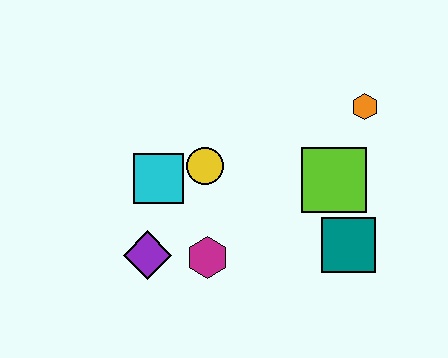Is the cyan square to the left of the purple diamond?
No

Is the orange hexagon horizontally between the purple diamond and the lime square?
No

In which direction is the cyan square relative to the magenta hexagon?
The cyan square is above the magenta hexagon.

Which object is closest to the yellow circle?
The cyan square is closest to the yellow circle.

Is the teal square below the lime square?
Yes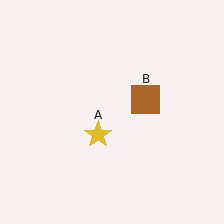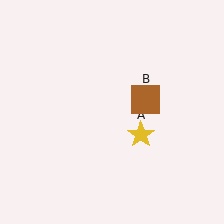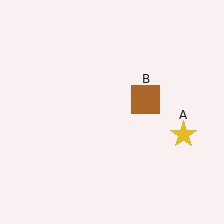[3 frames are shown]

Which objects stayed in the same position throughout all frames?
Brown square (object B) remained stationary.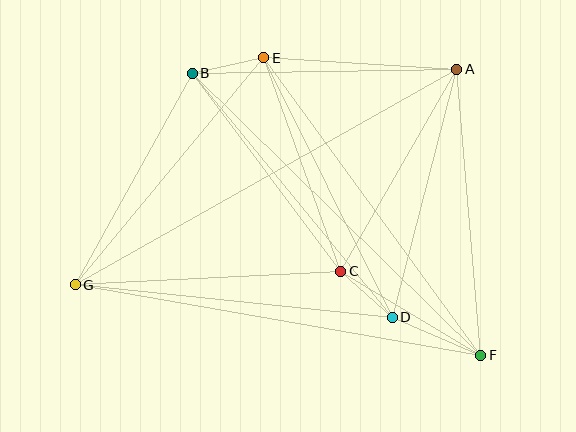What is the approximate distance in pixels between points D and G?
The distance between D and G is approximately 318 pixels.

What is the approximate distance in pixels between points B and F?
The distance between B and F is approximately 403 pixels.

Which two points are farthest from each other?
Points A and G are farthest from each other.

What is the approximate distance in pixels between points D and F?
The distance between D and F is approximately 96 pixels.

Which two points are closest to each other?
Points C and D are closest to each other.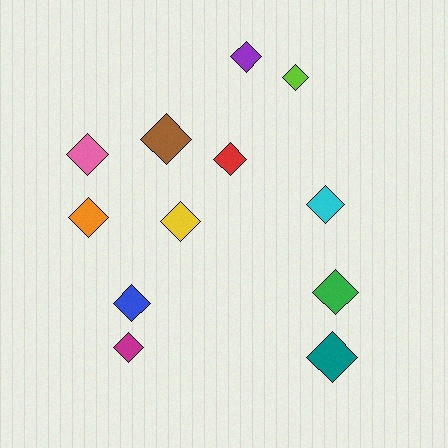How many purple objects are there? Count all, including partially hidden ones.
There is 1 purple object.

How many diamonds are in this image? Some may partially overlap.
There are 12 diamonds.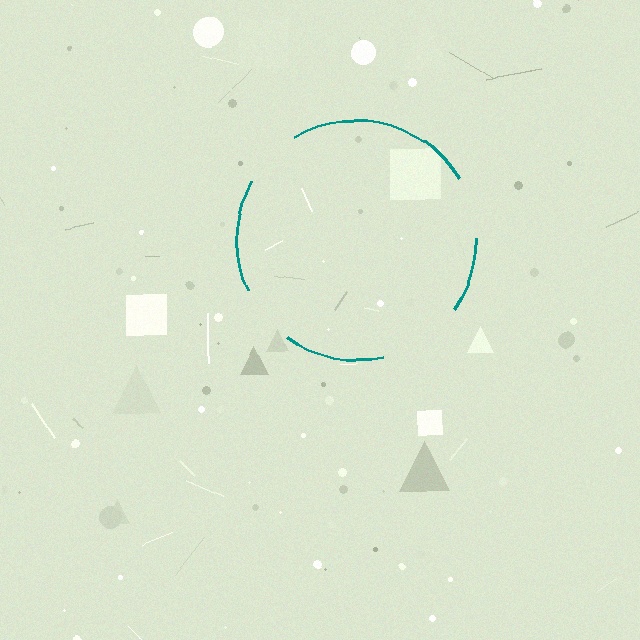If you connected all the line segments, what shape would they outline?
They would outline a circle.